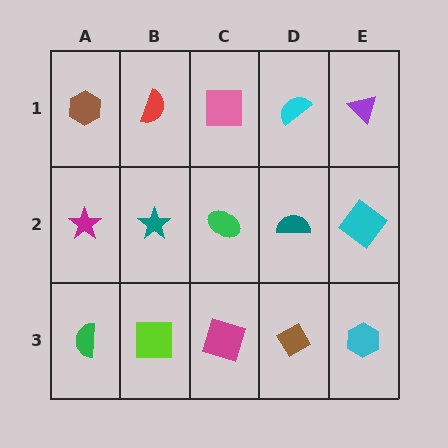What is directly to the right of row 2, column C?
A teal semicircle.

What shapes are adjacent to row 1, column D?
A teal semicircle (row 2, column D), a pink square (row 1, column C), a purple triangle (row 1, column E).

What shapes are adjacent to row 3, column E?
A cyan diamond (row 2, column E), a brown diamond (row 3, column D).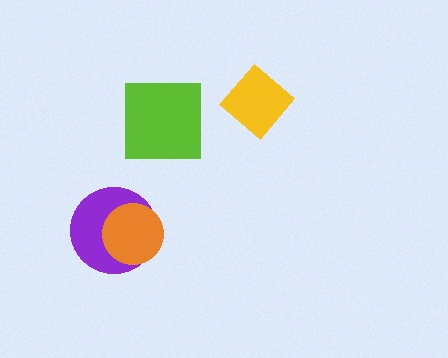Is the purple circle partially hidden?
Yes, it is partially covered by another shape.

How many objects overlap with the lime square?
0 objects overlap with the lime square.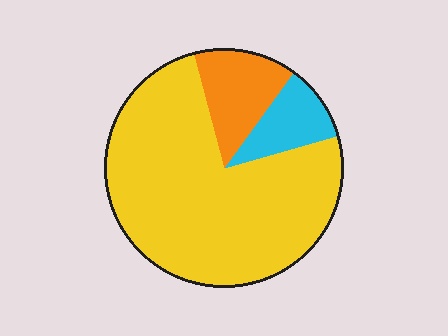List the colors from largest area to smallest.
From largest to smallest: yellow, orange, cyan.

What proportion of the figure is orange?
Orange takes up about one eighth (1/8) of the figure.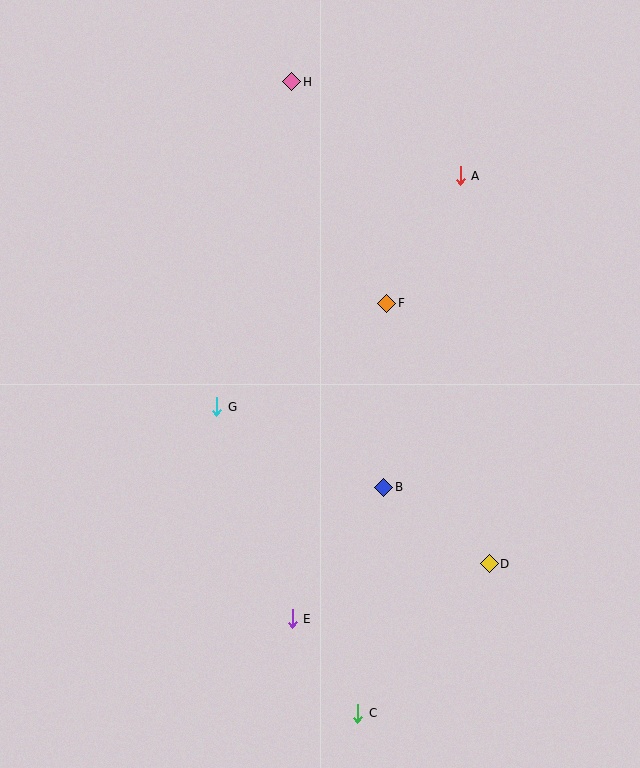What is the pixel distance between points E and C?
The distance between E and C is 115 pixels.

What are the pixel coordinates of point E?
Point E is at (292, 619).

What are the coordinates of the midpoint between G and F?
The midpoint between G and F is at (302, 355).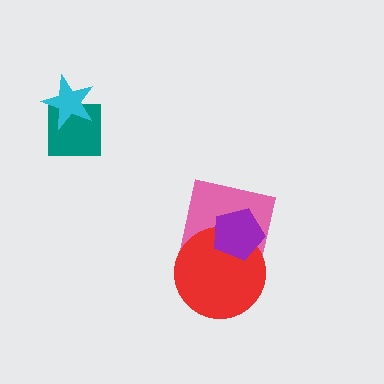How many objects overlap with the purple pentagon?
2 objects overlap with the purple pentagon.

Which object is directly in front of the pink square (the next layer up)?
The red circle is directly in front of the pink square.